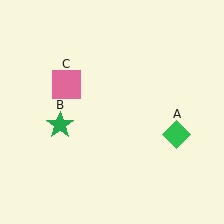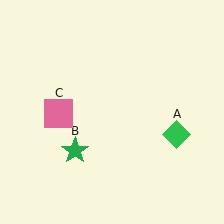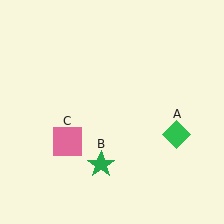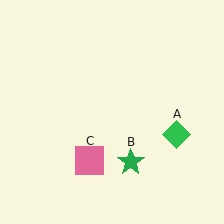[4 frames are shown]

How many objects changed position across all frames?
2 objects changed position: green star (object B), pink square (object C).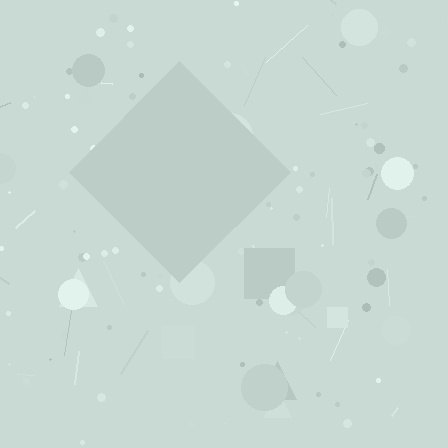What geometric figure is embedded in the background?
A diamond is embedded in the background.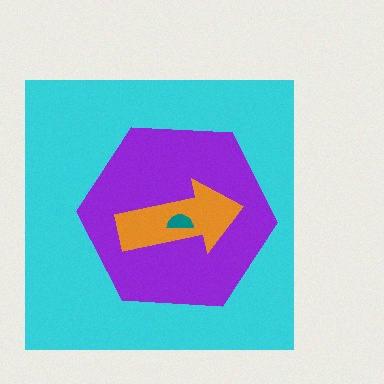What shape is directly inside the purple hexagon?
The orange arrow.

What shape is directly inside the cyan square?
The purple hexagon.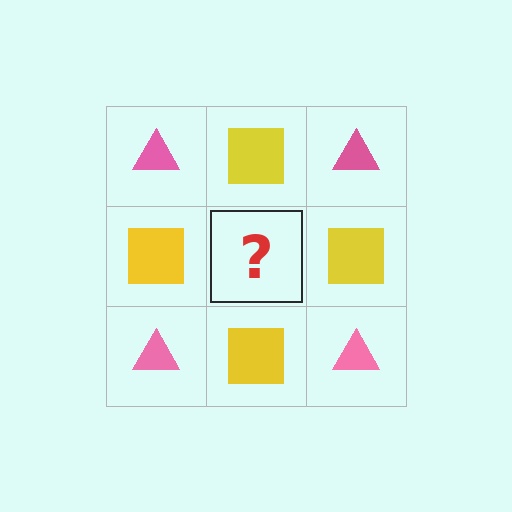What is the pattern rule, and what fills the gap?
The rule is that it alternates pink triangle and yellow square in a checkerboard pattern. The gap should be filled with a pink triangle.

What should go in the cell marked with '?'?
The missing cell should contain a pink triangle.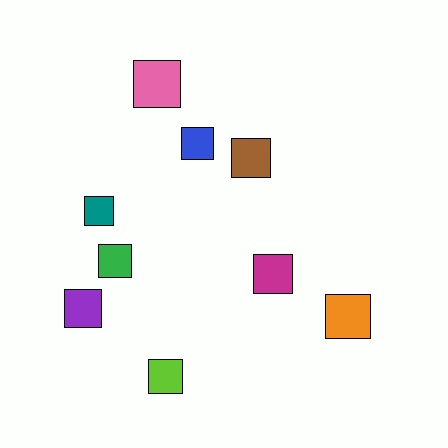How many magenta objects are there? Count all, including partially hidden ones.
There is 1 magenta object.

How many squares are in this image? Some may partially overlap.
There are 9 squares.